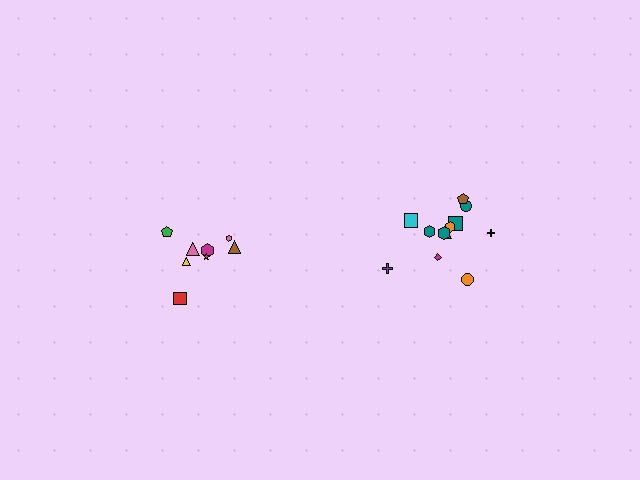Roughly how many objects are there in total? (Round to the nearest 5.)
Roughly 20 objects in total.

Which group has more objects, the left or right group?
The right group.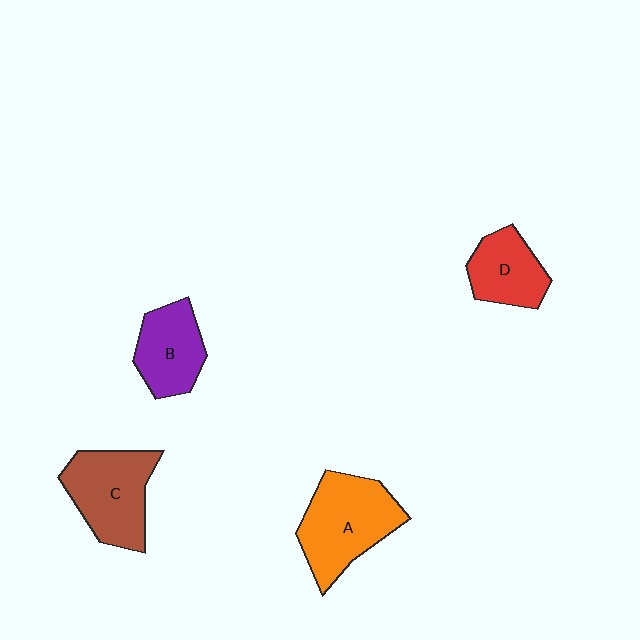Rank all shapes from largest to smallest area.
From largest to smallest: A (orange), C (brown), B (purple), D (red).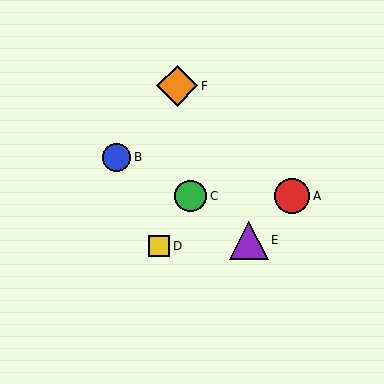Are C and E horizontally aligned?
No, C is at y≈196 and E is at y≈240.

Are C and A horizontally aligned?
Yes, both are at y≈196.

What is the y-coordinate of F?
Object F is at y≈86.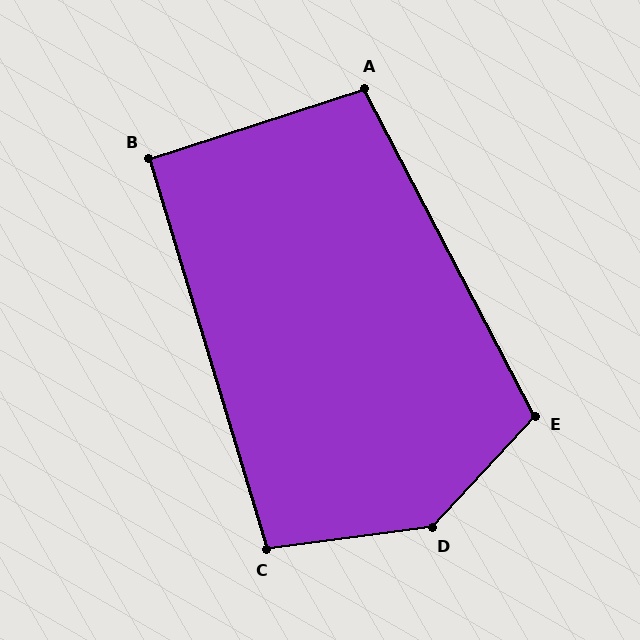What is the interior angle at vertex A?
Approximately 100 degrees (obtuse).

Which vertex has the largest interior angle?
D, at approximately 141 degrees.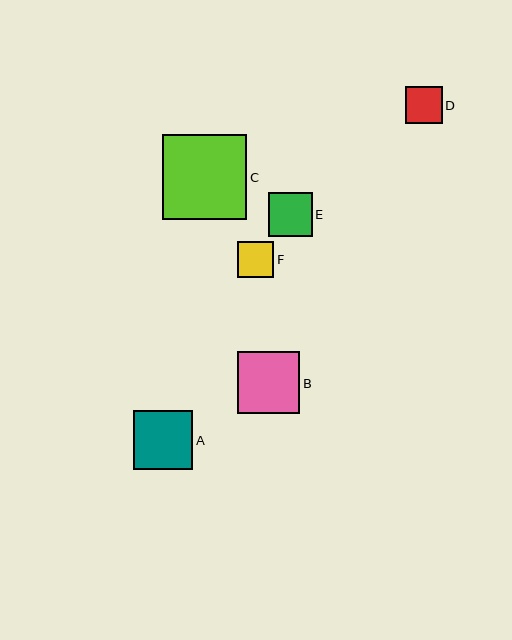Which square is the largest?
Square C is the largest with a size of approximately 85 pixels.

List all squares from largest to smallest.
From largest to smallest: C, B, A, E, D, F.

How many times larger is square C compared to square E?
Square C is approximately 1.9 times the size of square E.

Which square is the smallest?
Square F is the smallest with a size of approximately 36 pixels.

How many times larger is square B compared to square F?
Square B is approximately 1.7 times the size of square F.